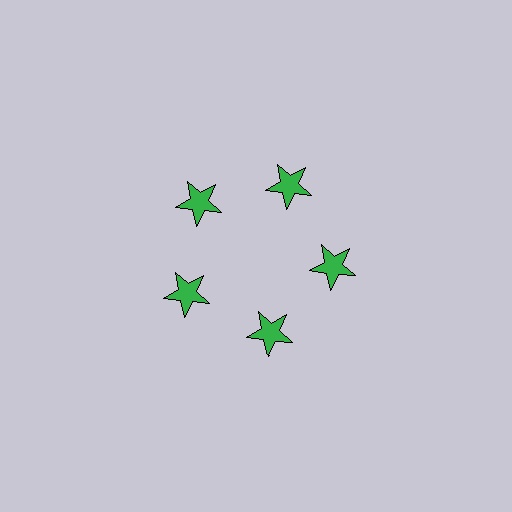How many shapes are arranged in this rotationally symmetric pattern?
There are 5 shapes, arranged in 5 groups of 1.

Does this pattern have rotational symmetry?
Yes, this pattern has 5-fold rotational symmetry. It looks the same after rotating 72 degrees around the center.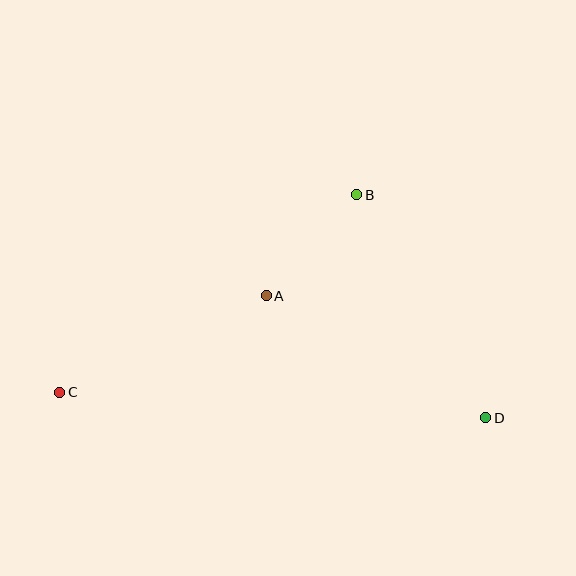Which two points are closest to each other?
Points A and B are closest to each other.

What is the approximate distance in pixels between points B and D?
The distance between B and D is approximately 258 pixels.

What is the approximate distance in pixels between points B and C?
The distance between B and C is approximately 357 pixels.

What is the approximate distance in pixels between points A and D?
The distance between A and D is approximately 251 pixels.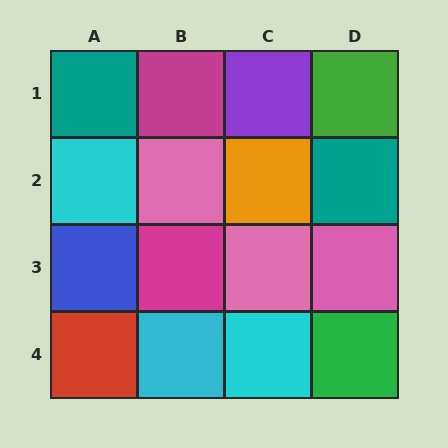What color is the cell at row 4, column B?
Cyan.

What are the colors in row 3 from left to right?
Blue, magenta, pink, pink.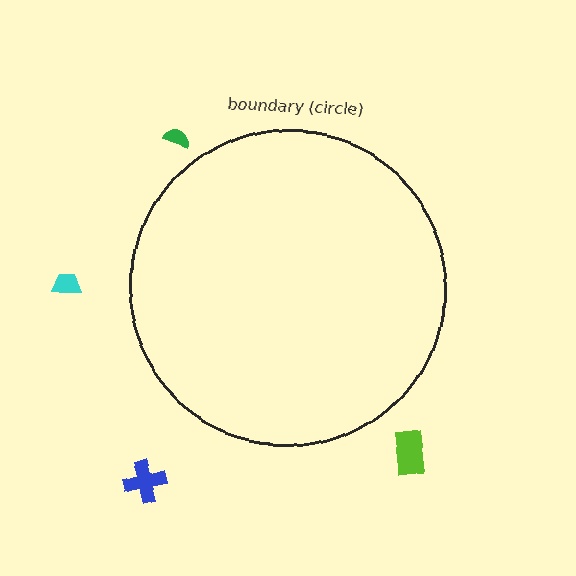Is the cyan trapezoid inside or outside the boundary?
Outside.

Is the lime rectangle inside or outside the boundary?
Outside.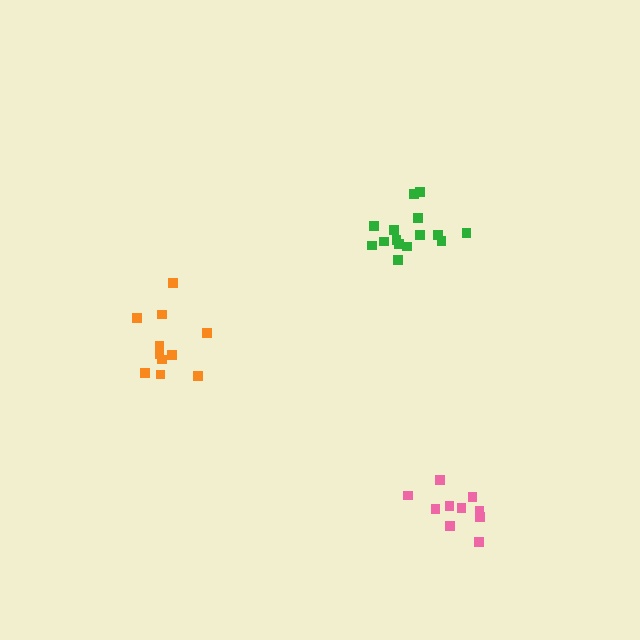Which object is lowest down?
The pink cluster is bottommost.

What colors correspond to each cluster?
The clusters are colored: orange, pink, green.